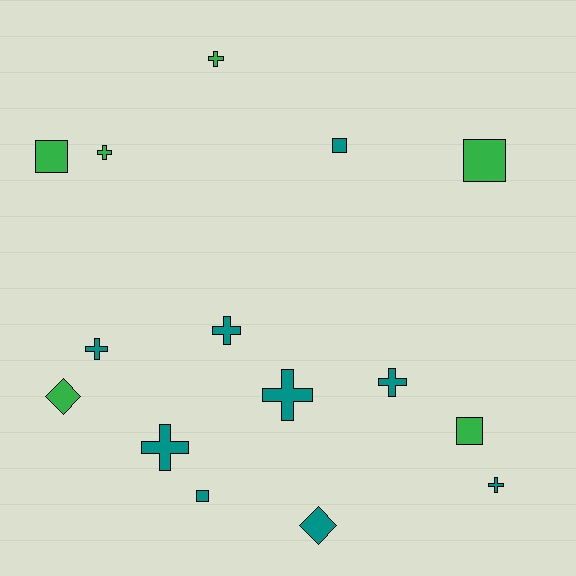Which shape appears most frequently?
Cross, with 8 objects.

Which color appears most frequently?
Teal, with 9 objects.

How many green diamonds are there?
There is 1 green diamond.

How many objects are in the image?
There are 15 objects.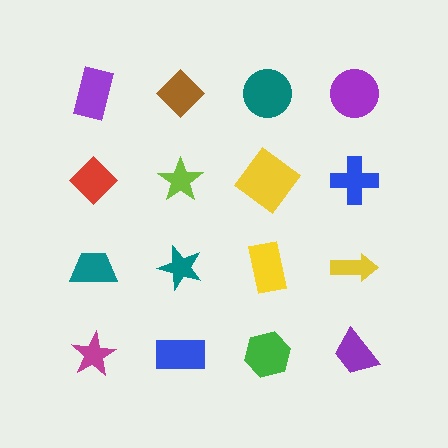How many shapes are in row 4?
4 shapes.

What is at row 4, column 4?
A purple trapezoid.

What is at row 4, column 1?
A magenta star.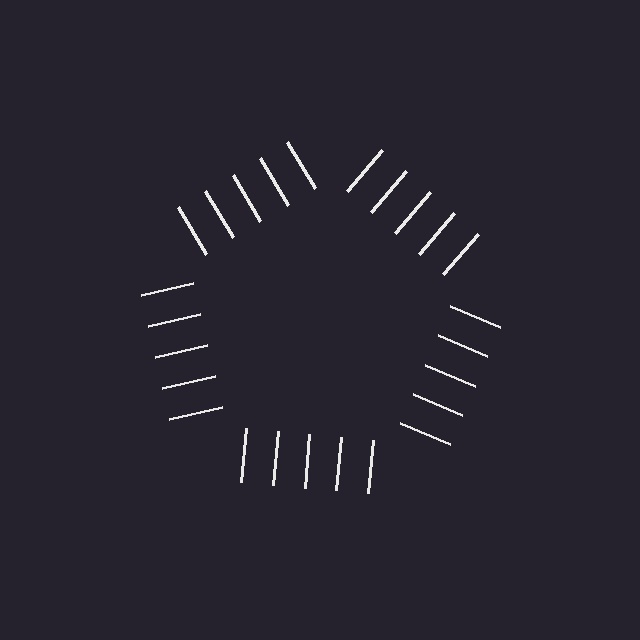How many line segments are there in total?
25 — 5 along each of the 5 edges.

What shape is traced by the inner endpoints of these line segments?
An illusory pentagon — the line segments terminate on its edges but no continuous stroke is drawn.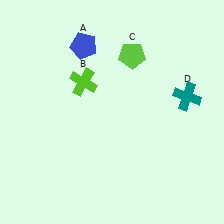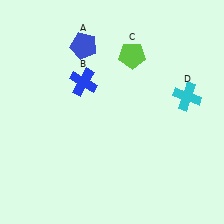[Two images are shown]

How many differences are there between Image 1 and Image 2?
There are 2 differences between the two images.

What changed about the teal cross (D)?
In Image 1, D is teal. In Image 2, it changed to cyan.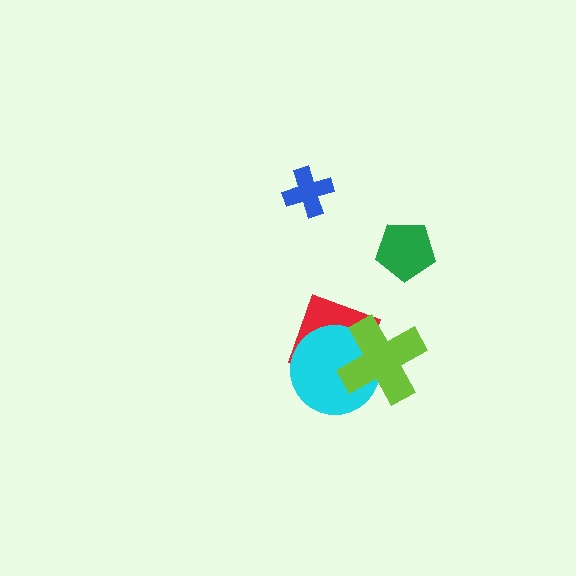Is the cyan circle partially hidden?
Yes, it is partially covered by another shape.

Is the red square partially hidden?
Yes, it is partially covered by another shape.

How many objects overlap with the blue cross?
0 objects overlap with the blue cross.